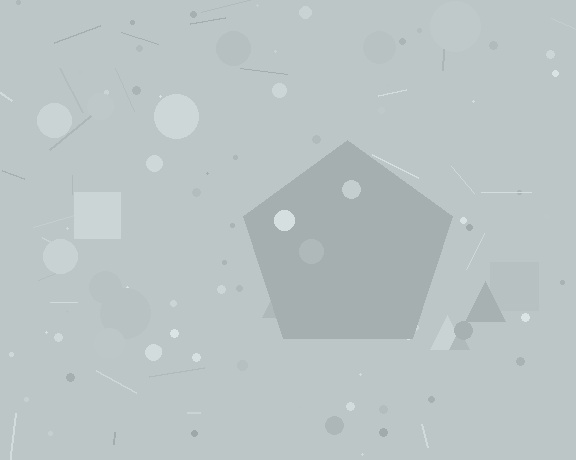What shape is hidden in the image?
A pentagon is hidden in the image.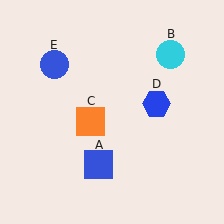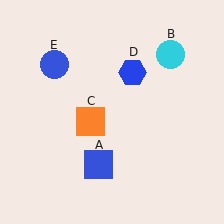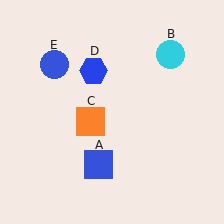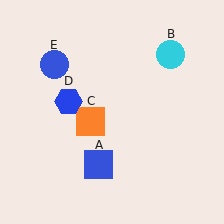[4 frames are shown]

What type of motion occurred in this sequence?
The blue hexagon (object D) rotated counterclockwise around the center of the scene.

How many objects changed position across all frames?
1 object changed position: blue hexagon (object D).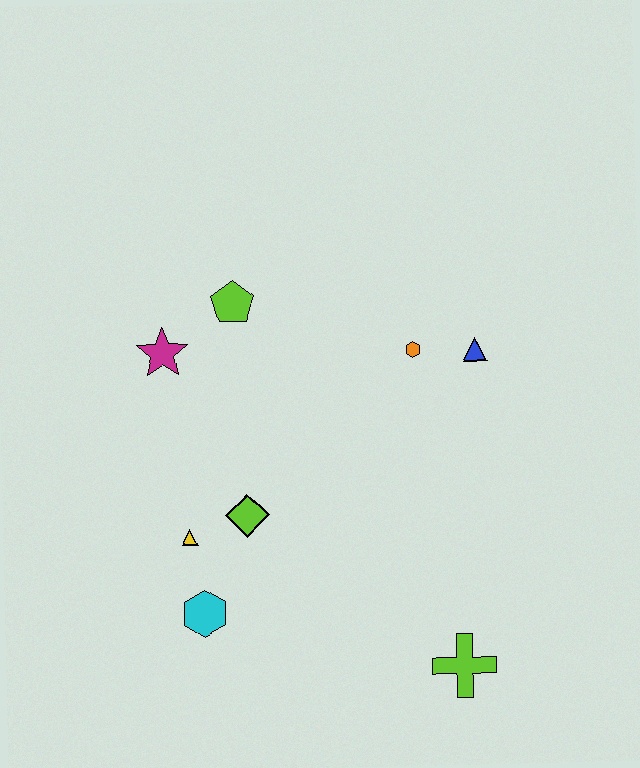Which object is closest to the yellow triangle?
The lime diamond is closest to the yellow triangle.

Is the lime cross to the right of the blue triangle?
No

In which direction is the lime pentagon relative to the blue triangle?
The lime pentagon is to the left of the blue triangle.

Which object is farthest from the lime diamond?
The blue triangle is farthest from the lime diamond.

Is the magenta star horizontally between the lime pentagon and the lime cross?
No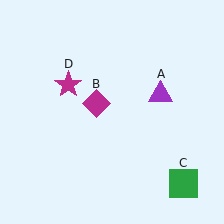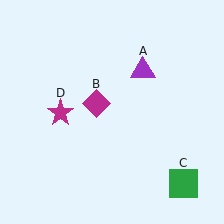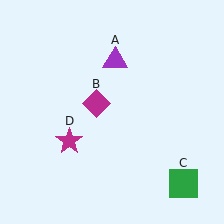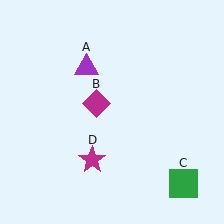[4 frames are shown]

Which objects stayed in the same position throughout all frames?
Magenta diamond (object B) and green square (object C) remained stationary.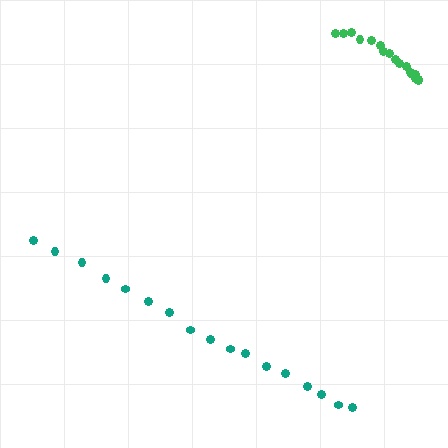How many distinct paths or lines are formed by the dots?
There are 2 distinct paths.